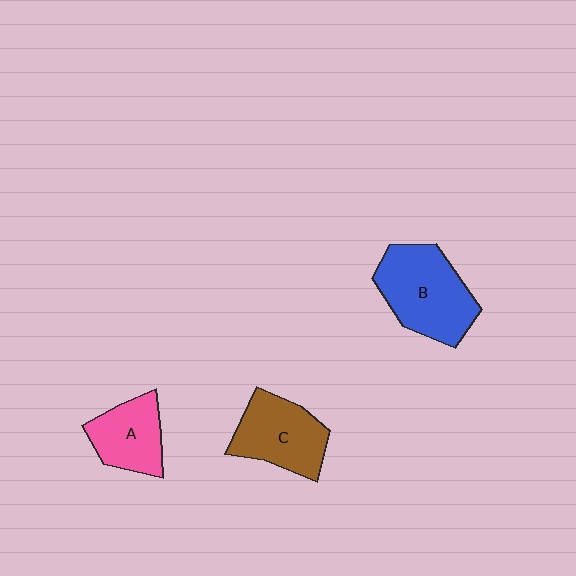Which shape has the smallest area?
Shape A (pink).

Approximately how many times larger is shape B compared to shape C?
Approximately 1.2 times.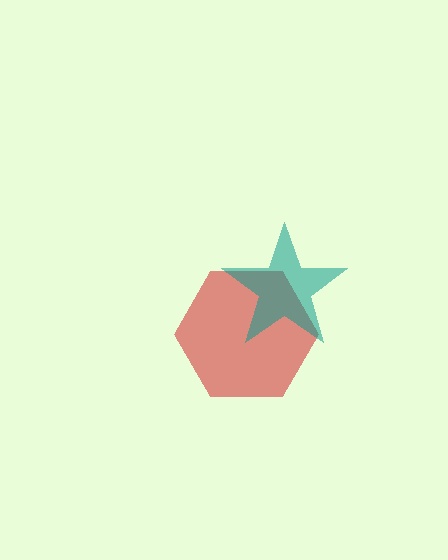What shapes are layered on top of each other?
The layered shapes are: a red hexagon, a teal star.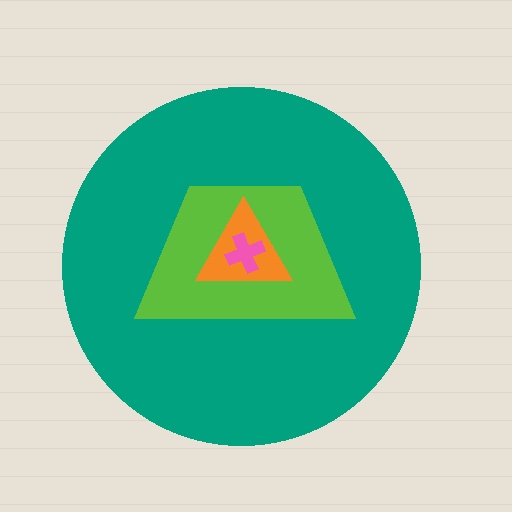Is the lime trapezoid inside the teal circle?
Yes.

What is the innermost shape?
The pink cross.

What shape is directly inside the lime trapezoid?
The orange triangle.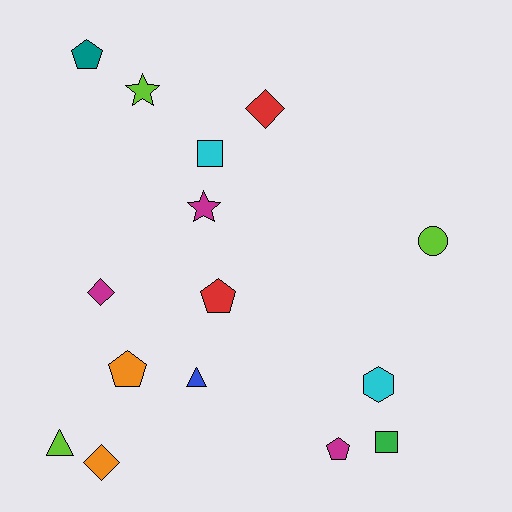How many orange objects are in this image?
There are 2 orange objects.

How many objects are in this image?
There are 15 objects.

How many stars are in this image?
There are 2 stars.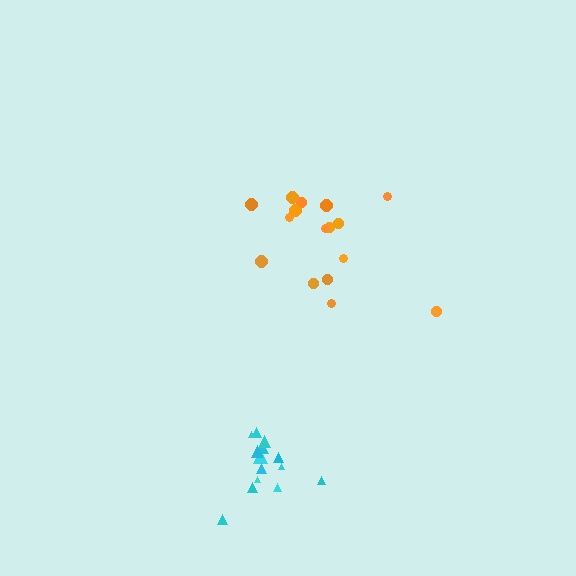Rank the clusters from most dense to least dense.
cyan, orange.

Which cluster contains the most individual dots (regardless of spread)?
Orange (16).